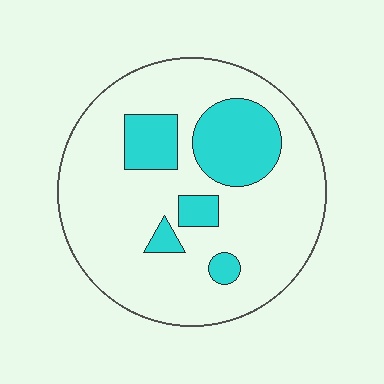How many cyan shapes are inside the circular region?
5.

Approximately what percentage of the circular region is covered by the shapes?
Approximately 20%.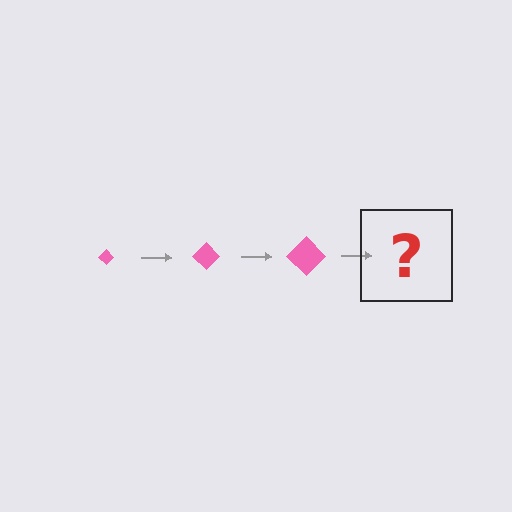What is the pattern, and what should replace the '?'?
The pattern is that the diamond gets progressively larger each step. The '?' should be a pink diamond, larger than the previous one.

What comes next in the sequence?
The next element should be a pink diamond, larger than the previous one.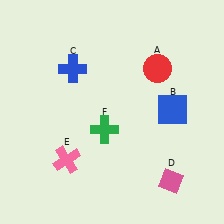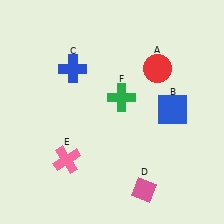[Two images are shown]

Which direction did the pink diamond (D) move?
The pink diamond (D) moved left.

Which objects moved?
The objects that moved are: the pink diamond (D), the green cross (F).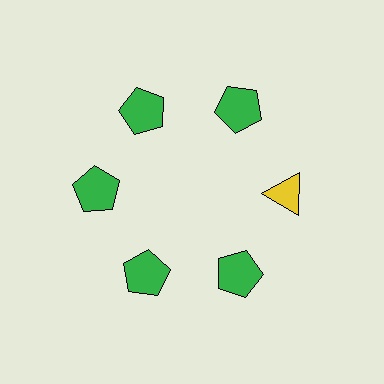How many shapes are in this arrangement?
There are 6 shapes arranged in a ring pattern.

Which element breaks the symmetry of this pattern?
The yellow triangle at roughly the 3 o'clock position breaks the symmetry. All other shapes are green pentagons.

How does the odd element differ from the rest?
It differs in both color (yellow instead of green) and shape (triangle instead of pentagon).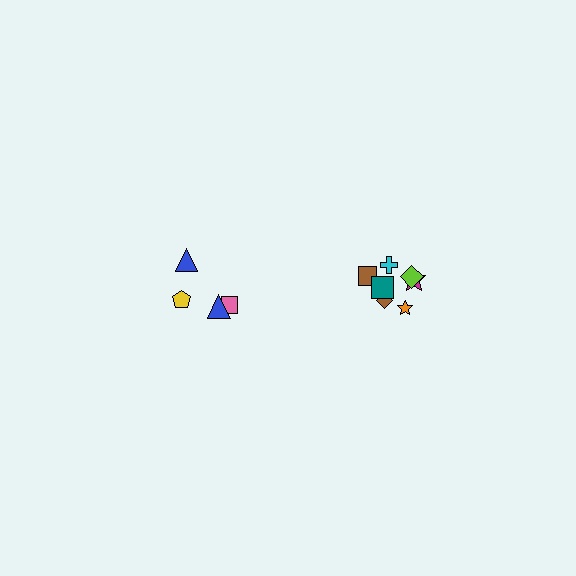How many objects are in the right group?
There are 7 objects.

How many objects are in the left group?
There are 4 objects.